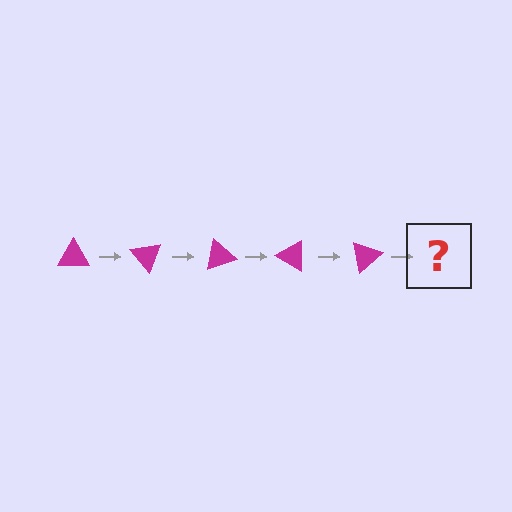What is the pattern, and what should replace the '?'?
The pattern is that the triangle rotates 50 degrees each step. The '?' should be a magenta triangle rotated 250 degrees.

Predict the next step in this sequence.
The next step is a magenta triangle rotated 250 degrees.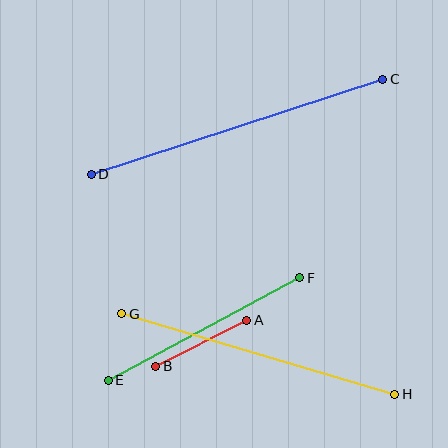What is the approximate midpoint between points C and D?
The midpoint is at approximately (237, 127) pixels.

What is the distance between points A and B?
The distance is approximately 102 pixels.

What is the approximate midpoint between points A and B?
The midpoint is at approximately (201, 343) pixels.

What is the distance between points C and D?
The distance is approximately 307 pixels.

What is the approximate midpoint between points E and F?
The midpoint is at approximately (204, 329) pixels.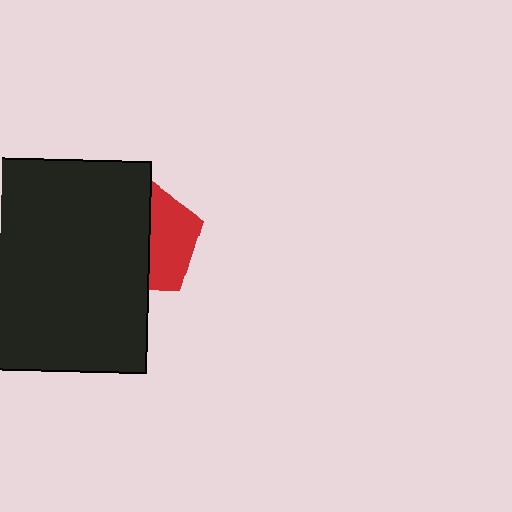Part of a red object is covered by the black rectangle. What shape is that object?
It is a pentagon.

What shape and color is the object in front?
The object in front is a black rectangle.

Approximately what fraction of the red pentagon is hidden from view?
Roughly 58% of the red pentagon is hidden behind the black rectangle.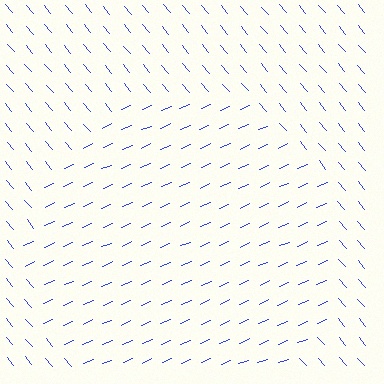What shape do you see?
I see a circle.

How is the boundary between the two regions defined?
The boundary is defined purely by a change in line orientation (approximately 73 degrees difference). All lines are the same color and thickness.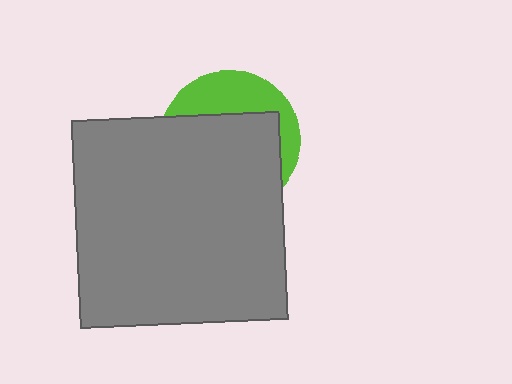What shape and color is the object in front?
The object in front is a gray square.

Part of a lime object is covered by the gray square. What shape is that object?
It is a circle.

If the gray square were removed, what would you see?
You would see the complete lime circle.